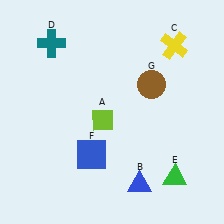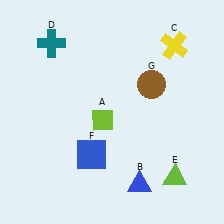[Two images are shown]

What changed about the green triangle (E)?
In Image 1, E is green. In Image 2, it changed to lime.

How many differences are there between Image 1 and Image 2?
There is 1 difference between the two images.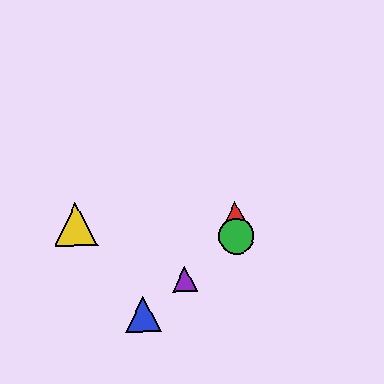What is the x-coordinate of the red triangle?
The red triangle is at x≈236.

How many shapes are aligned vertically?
2 shapes (the red triangle, the green circle) are aligned vertically.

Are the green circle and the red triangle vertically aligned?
Yes, both are at x≈236.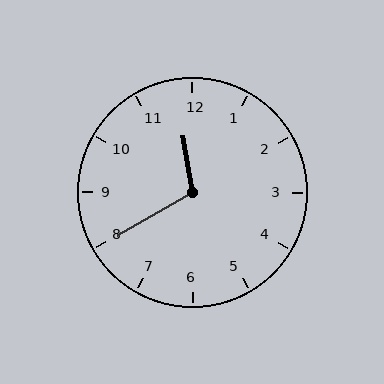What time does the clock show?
11:40.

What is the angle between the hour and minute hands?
Approximately 110 degrees.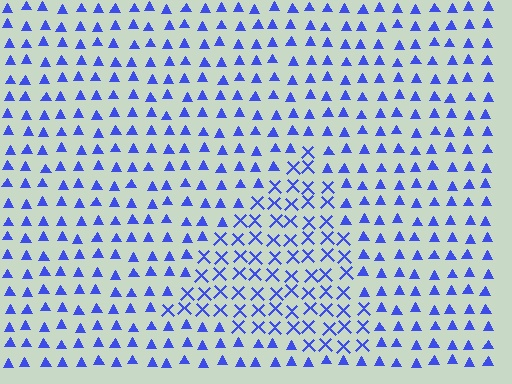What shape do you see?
I see a triangle.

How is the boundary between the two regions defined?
The boundary is defined by a change in element shape: X marks inside vs. triangles outside. All elements share the same color and spacing.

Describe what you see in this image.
The image is filled with small blue elements arranged in a uniform grid. A triangle-shaped region contains X marks, while the surrounding area contains triangles. The boundary is defined purely by the change in element shape.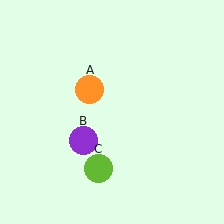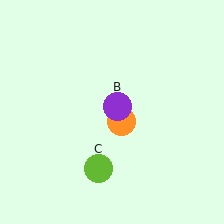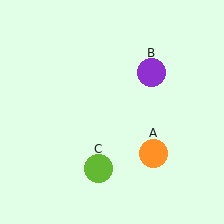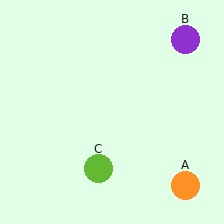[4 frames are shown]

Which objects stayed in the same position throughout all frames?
Lime circle (object C) remained stationary.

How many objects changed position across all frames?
2 objects changed position: orange circle (object A), purple circle (object B).